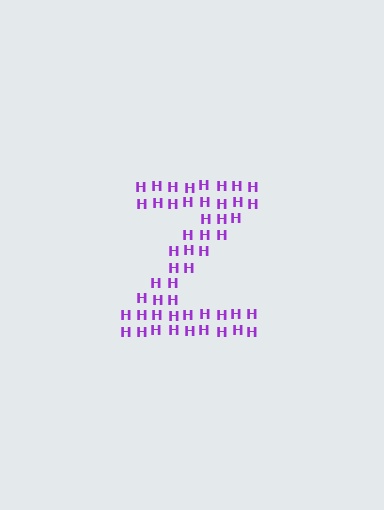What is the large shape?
The large shape is the letter Z.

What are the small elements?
The small elements are letter H's.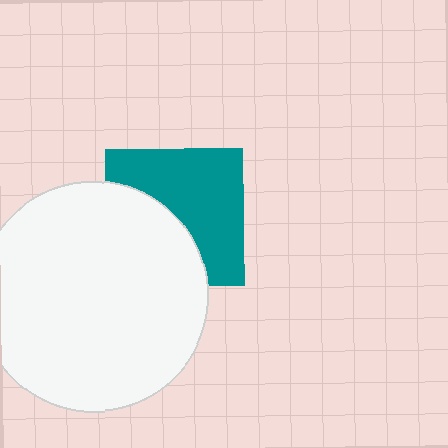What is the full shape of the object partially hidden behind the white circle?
The partially hidden object is a teal square.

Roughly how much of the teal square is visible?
About half of it is visible (roughly 58%).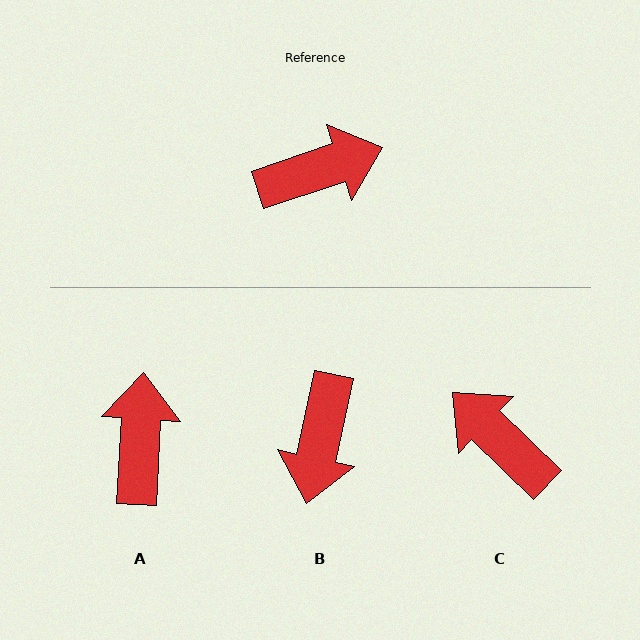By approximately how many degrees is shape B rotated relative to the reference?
Approximately 121 degrees clockwise.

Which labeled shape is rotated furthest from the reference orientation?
B, about 121 degrees away.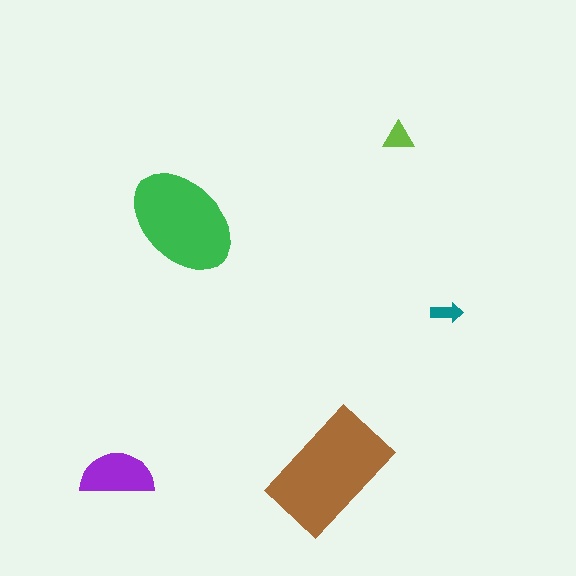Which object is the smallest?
The teal arrow.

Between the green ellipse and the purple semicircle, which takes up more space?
The green ellipse.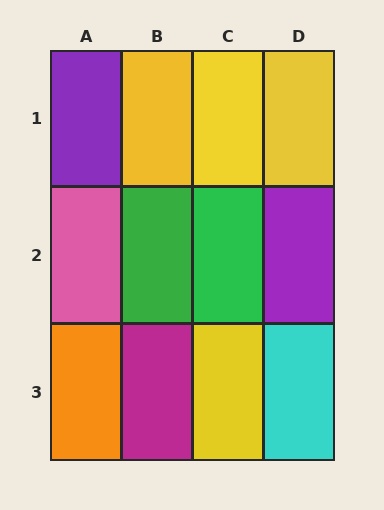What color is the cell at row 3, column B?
Magenta.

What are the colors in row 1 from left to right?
Purple, yellow, yellow, yellow.